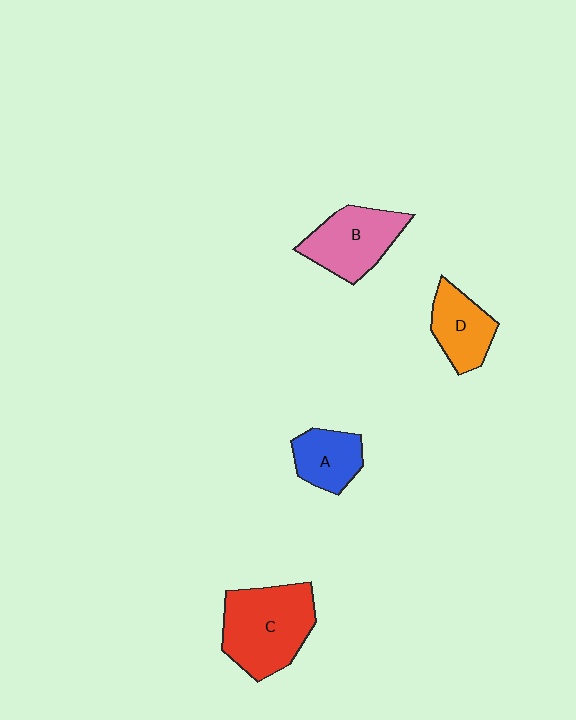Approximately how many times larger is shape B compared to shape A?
Approximately 1.5 times.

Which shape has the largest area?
Shape C (red).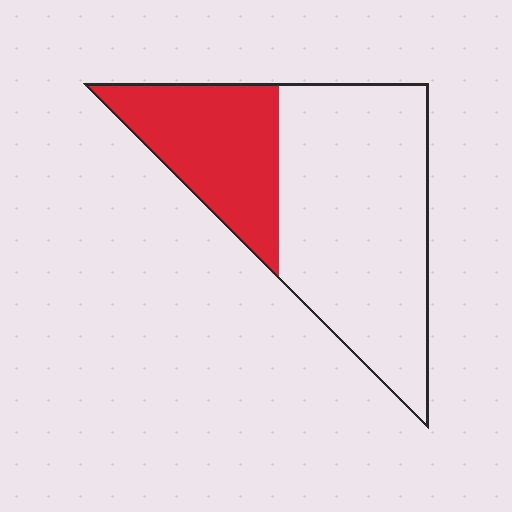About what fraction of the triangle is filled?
About one third (1/3).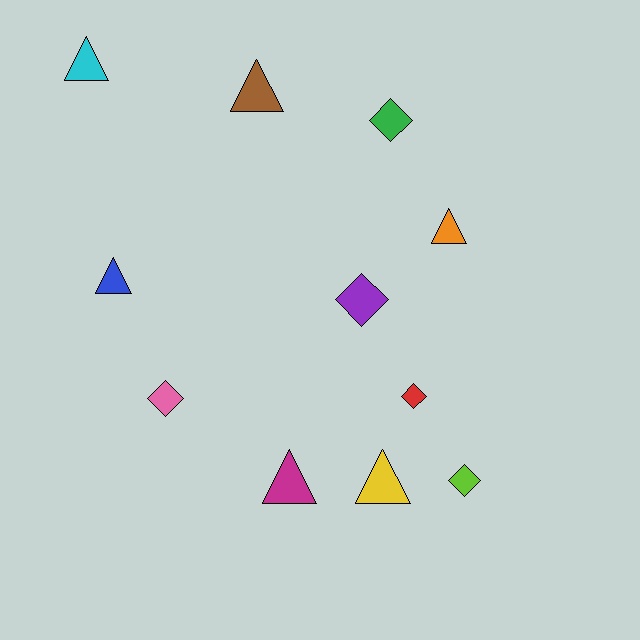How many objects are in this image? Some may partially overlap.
There are 11 objects.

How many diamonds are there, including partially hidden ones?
There are 5 diamonds.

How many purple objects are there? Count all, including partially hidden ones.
There is 1 purple object.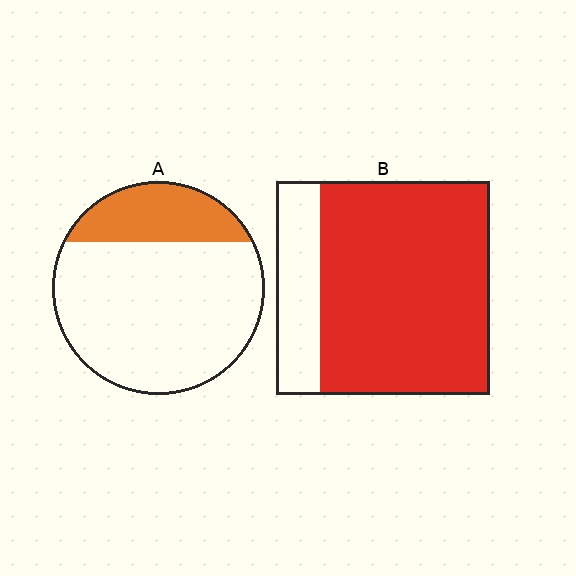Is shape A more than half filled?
No.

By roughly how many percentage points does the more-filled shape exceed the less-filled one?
By roughly 55 percentage points (B over A).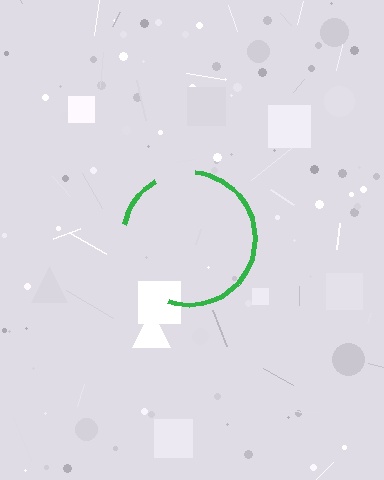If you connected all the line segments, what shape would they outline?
They would outline a circle.